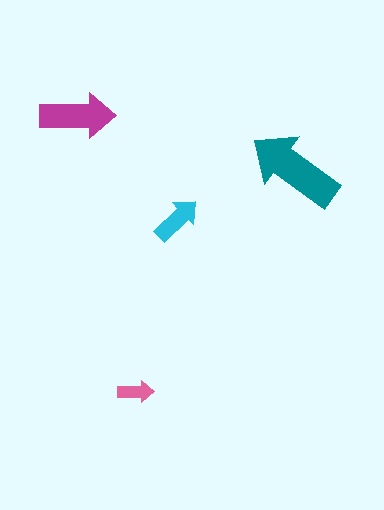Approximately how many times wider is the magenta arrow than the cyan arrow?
About 1.5 times wider.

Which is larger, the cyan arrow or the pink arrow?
The cyan one.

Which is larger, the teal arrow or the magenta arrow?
The teal one.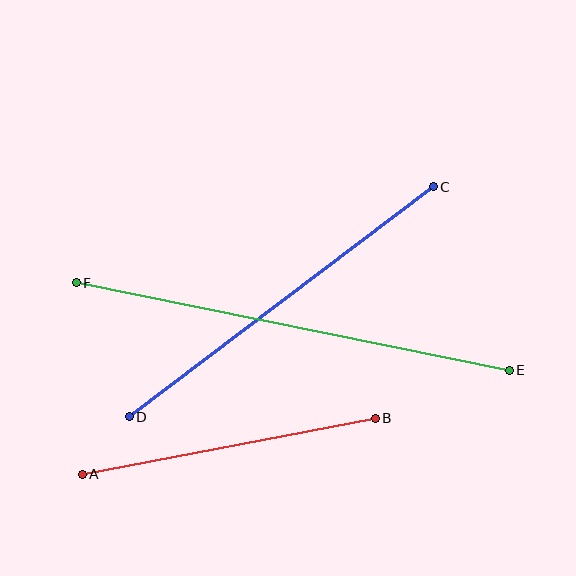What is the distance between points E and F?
The distance is approximately 442 pixels.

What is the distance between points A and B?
The distance is approximately 298 pixels.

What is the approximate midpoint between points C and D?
The midpoint is at approximately (281, 302) pixels.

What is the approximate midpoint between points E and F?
The midpoint is at approximately (293, 327) pixels.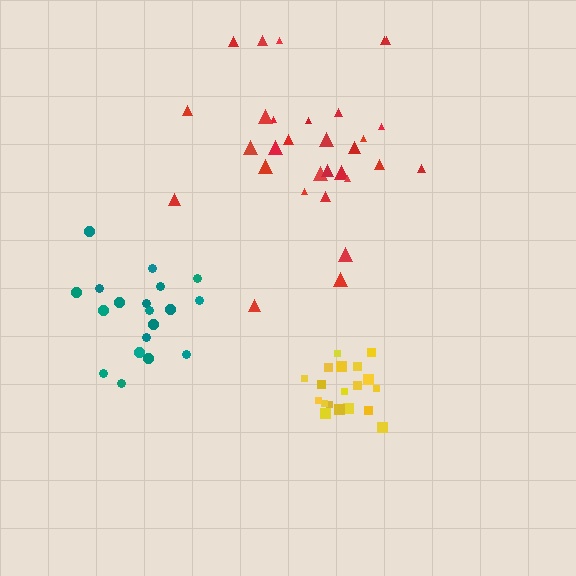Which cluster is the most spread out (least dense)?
Red.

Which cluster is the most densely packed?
Yellow.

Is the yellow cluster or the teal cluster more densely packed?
Yellow.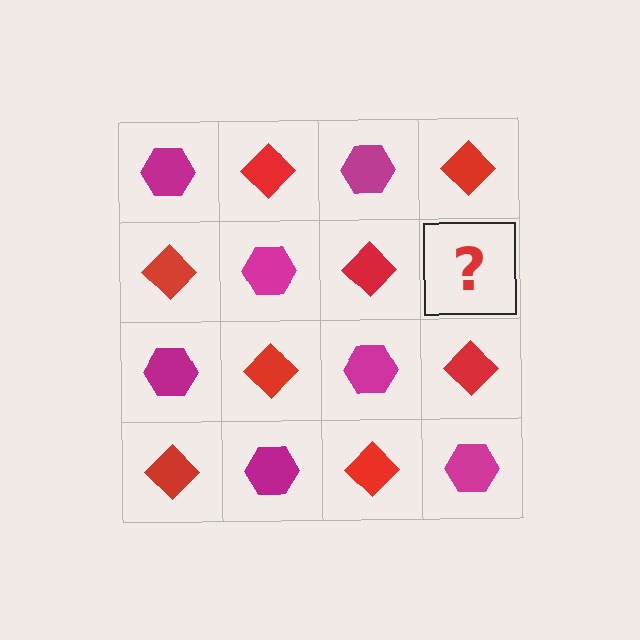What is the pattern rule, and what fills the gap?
The rule is that it alternates magenta hexagon and red diamond in a checkerboard pattern. The gap should be filled with a magenta hexagon.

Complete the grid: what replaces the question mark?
The question mark should be replaced with a magenta hexagon.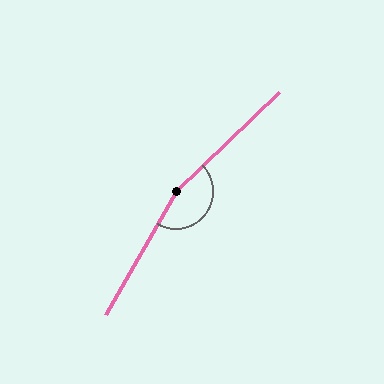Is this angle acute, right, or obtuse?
It is obtuse.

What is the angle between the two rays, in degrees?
Approximately 164 degrees.